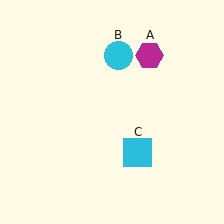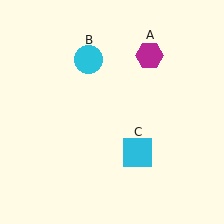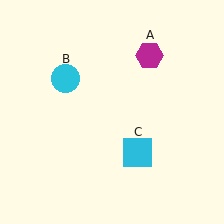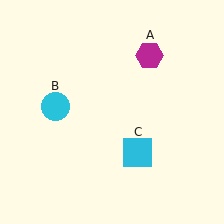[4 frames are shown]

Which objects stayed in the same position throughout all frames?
Magenta hexagon (object A) and cyan square (object C) remained stationary.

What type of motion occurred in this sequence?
The cyan circle (object B) rotated counterclockwise around the center of the scene.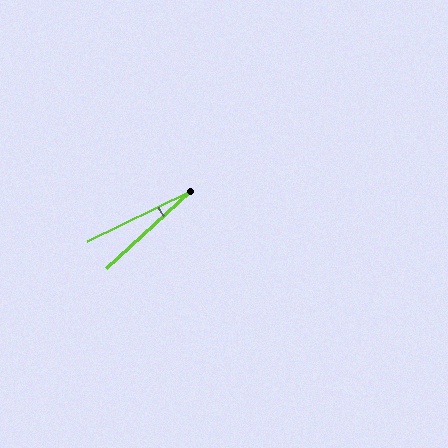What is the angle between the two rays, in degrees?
Approximately 17 degrees.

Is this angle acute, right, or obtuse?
It is acute.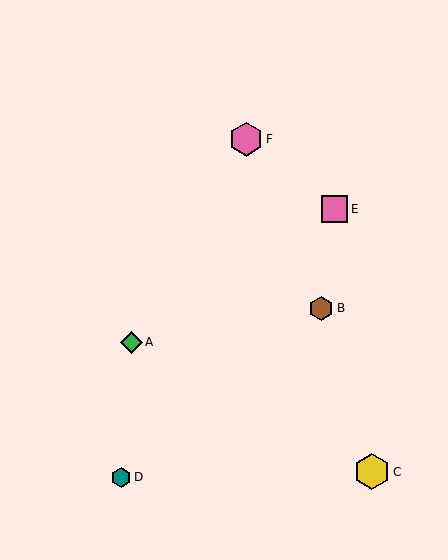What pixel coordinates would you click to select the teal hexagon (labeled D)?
Click at (121, 477) to select the teal hexagon D.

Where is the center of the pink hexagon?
The center of the pink hexagon is at (246, 139).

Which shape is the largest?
The yellow hexagon (labeled C) is the largest.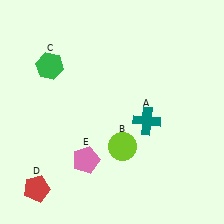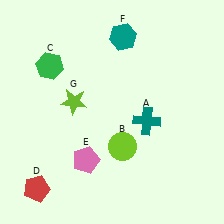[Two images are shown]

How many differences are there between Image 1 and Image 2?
There are 2 differences between the two images.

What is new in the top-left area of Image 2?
A lime star (G) was added in the top-left area of Image 2.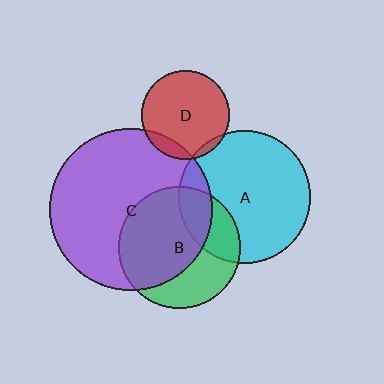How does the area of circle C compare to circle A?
Approximately 1.5 times.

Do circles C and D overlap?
Yes.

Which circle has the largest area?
Circle C (purple).